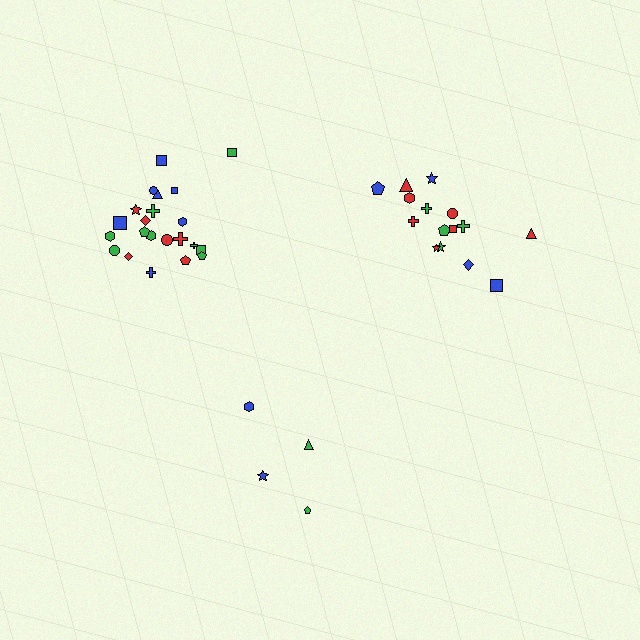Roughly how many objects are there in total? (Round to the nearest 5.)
Roughly 40 objects in total.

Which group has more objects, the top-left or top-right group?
The top-left group.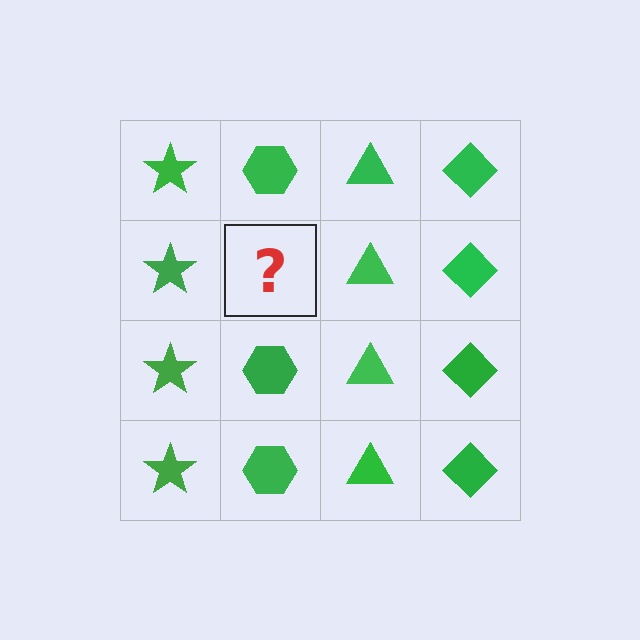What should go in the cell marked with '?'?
The missing cell should contain a green hexagon.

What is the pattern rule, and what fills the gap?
The rule is that each column has a consistent shape. The gap should be filled with a green hexagon.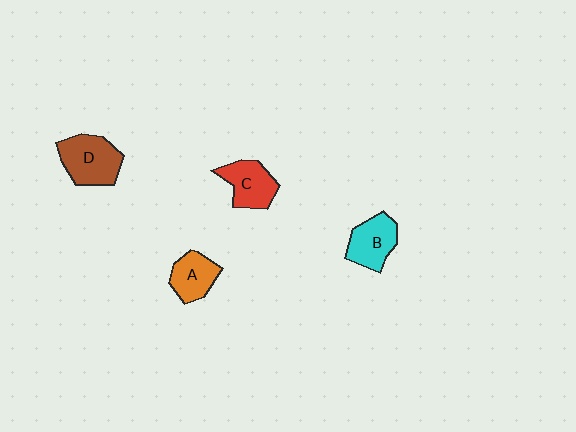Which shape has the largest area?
Shape D (brown).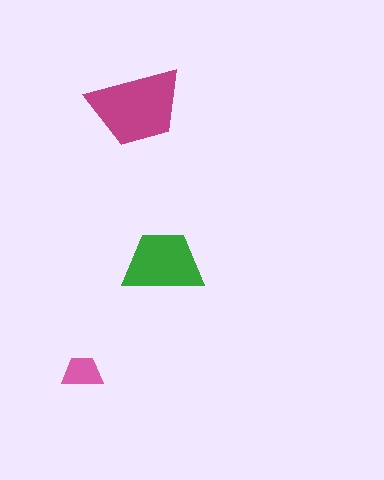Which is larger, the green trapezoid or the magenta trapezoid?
The magenta one.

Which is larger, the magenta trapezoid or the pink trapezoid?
The magenta one.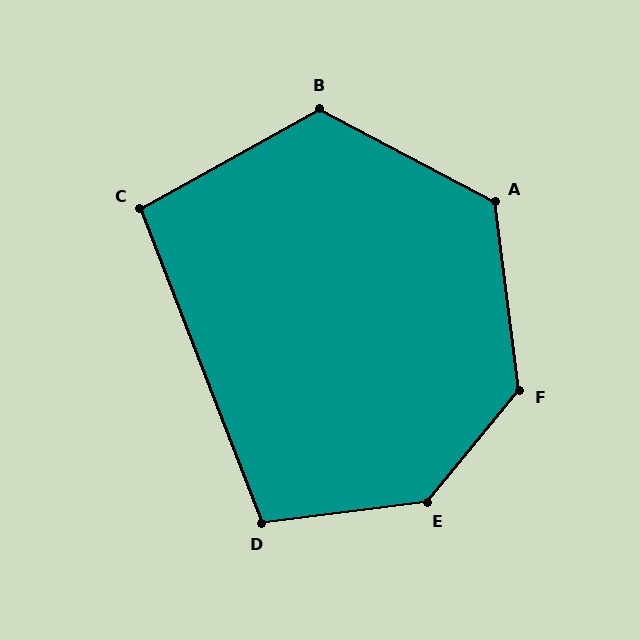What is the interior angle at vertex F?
Approximately 133 degrees (obtuse).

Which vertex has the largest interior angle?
E, at approximately 137 degrees.